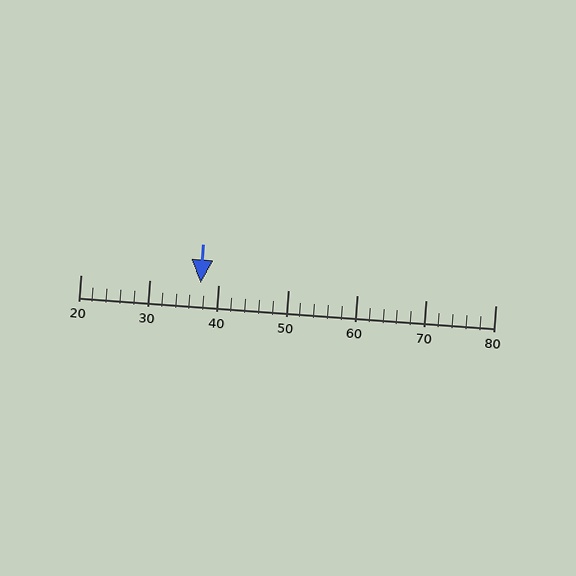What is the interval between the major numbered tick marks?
The major tick marks are spaced 10 units apart.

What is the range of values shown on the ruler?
The ruler shows values from 20 to 80.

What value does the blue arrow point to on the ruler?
The blue arrow points to approximately 37.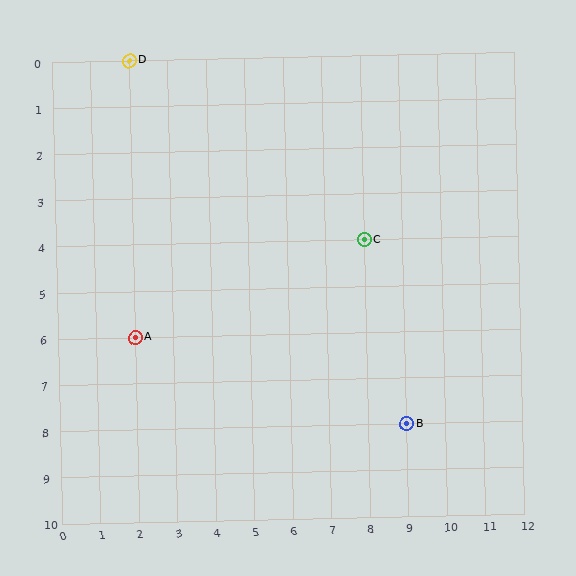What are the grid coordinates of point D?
Point D is at grid coordinates (2, 0).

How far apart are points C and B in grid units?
Points C and B are 1 column and 4 rows apart (about 4.1 grid units diagonally).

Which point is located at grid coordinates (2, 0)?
Point D is at (2, 0).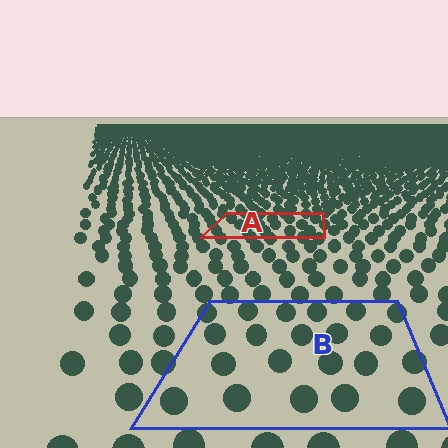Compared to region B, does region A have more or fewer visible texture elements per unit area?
Region A has more texture elements per unit area — they are packed more densely because it is farther away.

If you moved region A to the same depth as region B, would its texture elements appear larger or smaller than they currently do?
They would appear larger. At a closer depth, the same texture elements are projected at a bigger on-screen size.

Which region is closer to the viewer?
Region B is closer. The texture elements there are larger and more spread out.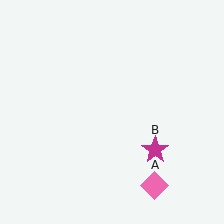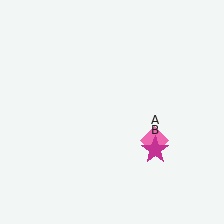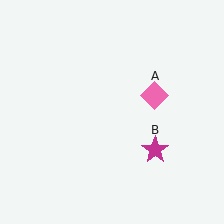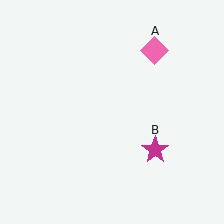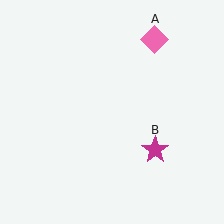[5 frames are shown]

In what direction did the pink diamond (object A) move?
The pink diamond (object A) moved up.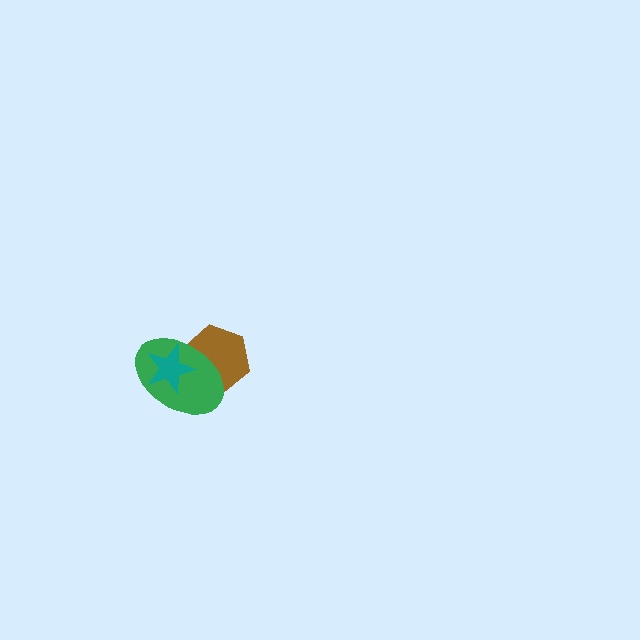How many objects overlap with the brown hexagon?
2 objects overlap with the brown hexagon.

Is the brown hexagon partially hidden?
Yes, it is partially covered by another shape.